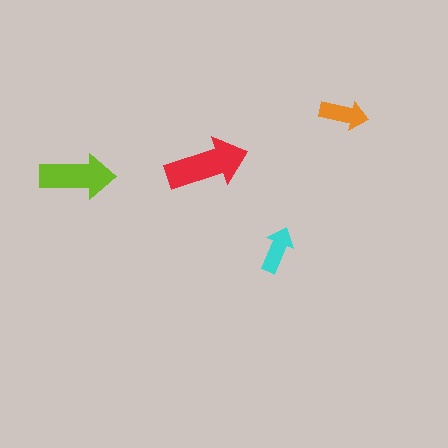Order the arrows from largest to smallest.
the red one, the lime one, the orange one, the cyan one.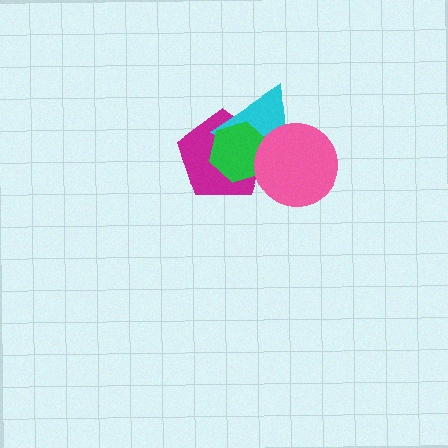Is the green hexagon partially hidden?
Yes, it is partially covered by another shape.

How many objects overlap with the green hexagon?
3 objects overlap with the green hexagon.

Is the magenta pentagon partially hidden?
Yes, it is partially covered by another shape.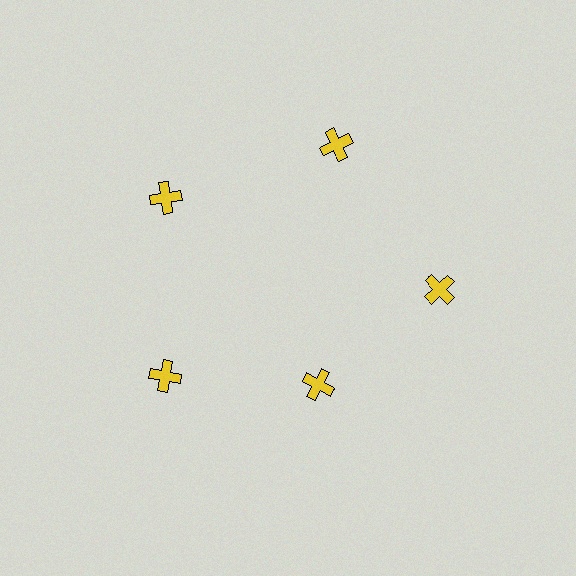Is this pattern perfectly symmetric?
No. The 5 yellow crosses are arranged in a ring, but one element near the 5 o'clock position is pulled inward toward the center, breaking the 5-fold rotational symmetry.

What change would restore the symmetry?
The symmetry would be restored by moving it outward, back onto the ring so that all 5 crosses sit at equal angles and equal distance from the center.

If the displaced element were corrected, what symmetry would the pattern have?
It would have 5-fold rotational symmetry — the pattern would map onto itself every 72 degrees.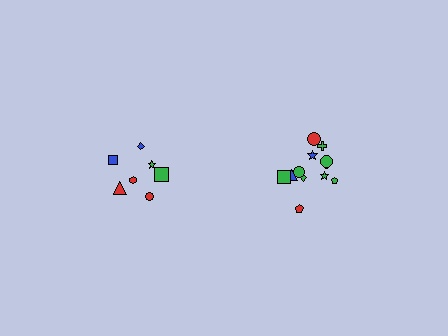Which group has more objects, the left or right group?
The right group.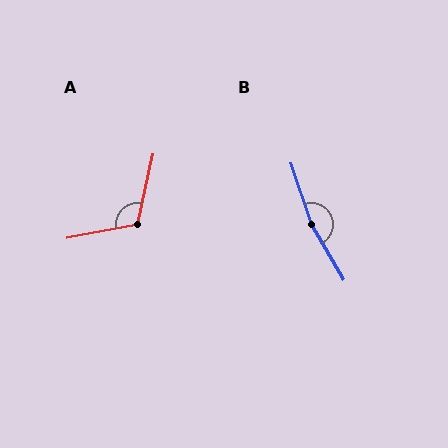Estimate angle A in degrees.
Approximately 113 degrees.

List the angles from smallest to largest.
A (113°), B (169°).